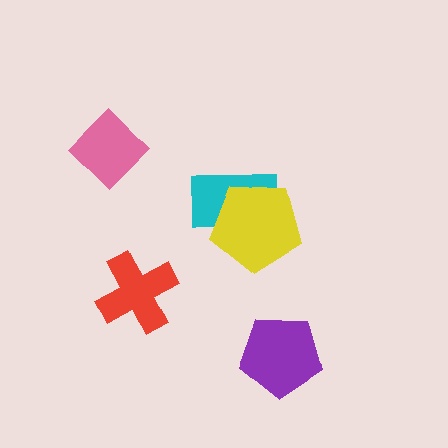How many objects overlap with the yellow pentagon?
1 object overlaps with the yellow pentagon.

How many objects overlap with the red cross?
0 objects overlap with the red cross.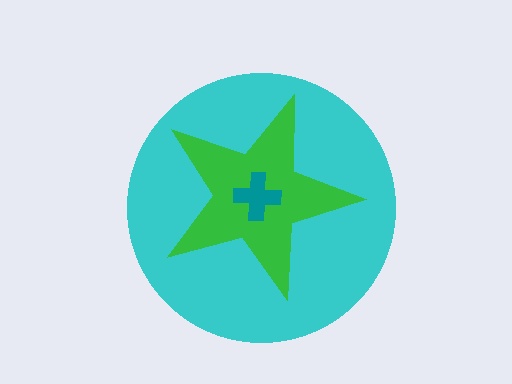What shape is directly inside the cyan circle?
The green star.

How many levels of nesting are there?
3.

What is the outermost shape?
The cyan circle.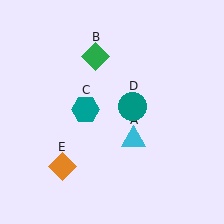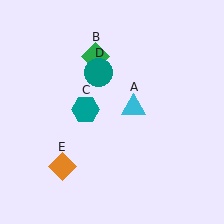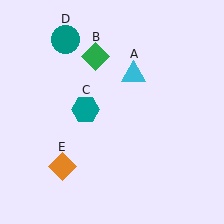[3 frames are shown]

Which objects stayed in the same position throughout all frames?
Green diamond (object B) and teal hexagon (object C) and orange diamond (object E) remained stationary.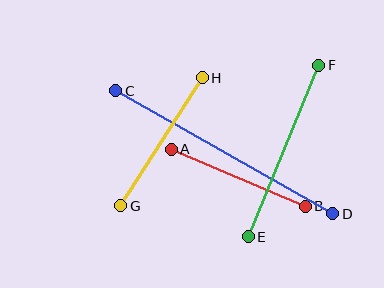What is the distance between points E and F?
The distance is approximately 186 pixels.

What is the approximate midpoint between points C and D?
The midpoint is at approximately (224, 152) pixels.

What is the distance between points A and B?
The distance is approximately 146 pixels.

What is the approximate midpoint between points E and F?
The midpoint is at approximately (283, 151) pixels.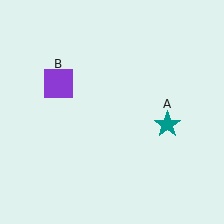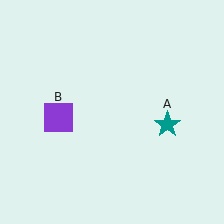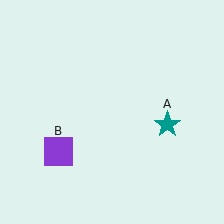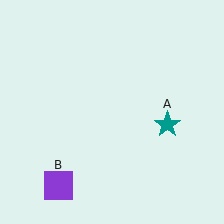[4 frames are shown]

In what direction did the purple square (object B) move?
The purple square (object B) moved down.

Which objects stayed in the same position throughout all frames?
Teal star (object A) remained stationary.